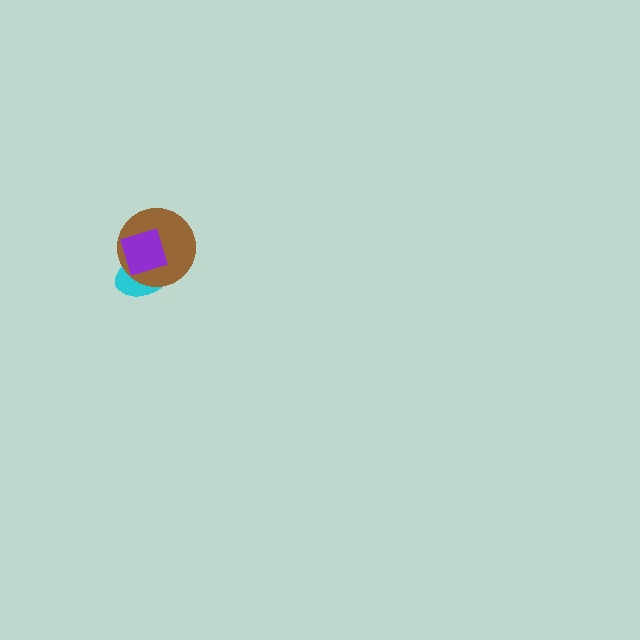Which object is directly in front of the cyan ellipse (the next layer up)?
The brown circle is directly in front of the cyan ellipse.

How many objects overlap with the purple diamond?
2 objects overlap with the purple diamond.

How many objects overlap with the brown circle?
2 objects overlap with the brown circle.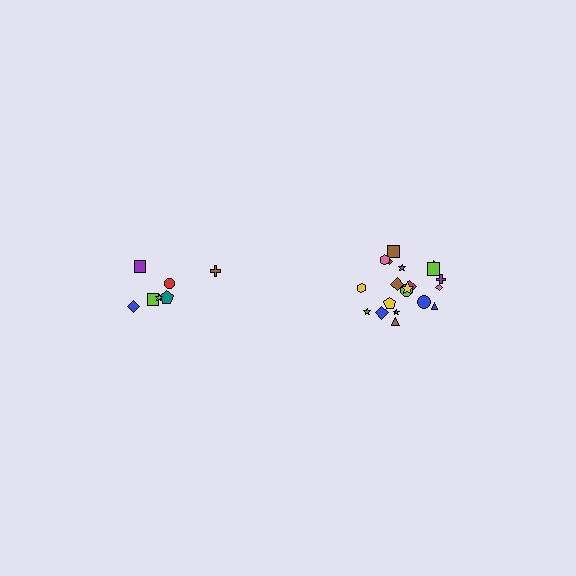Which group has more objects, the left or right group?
The right group.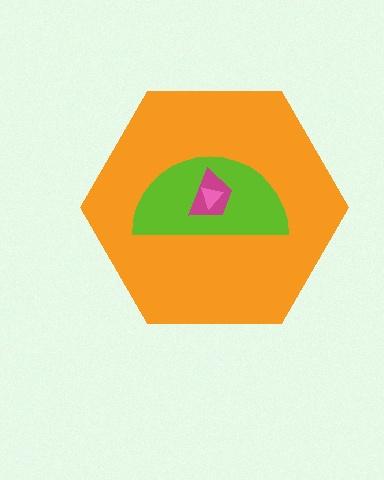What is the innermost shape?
The pink triangle.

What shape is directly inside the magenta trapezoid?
The pink triangle.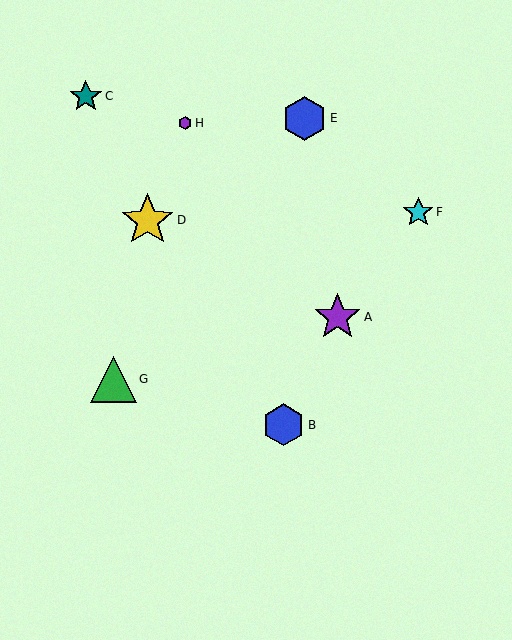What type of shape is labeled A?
Shape A is a purple star.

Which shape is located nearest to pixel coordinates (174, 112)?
The purple hexagon (labeled H) at (185, 123) is nearest to that location.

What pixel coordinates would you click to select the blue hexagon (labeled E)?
Click at (305, 118) to select the blue hexagon E.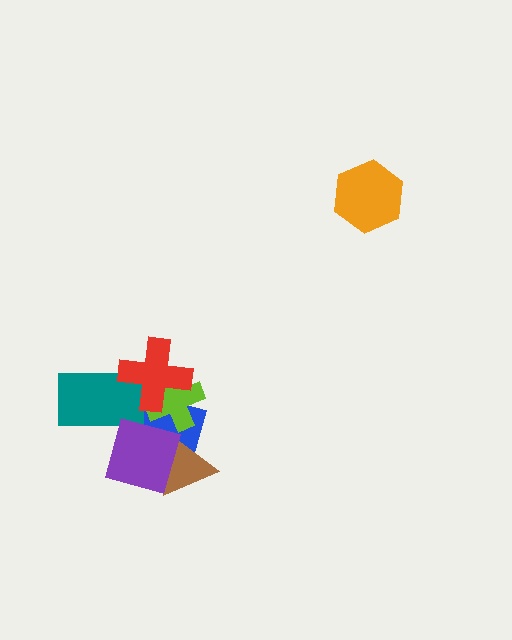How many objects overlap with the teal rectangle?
1 object overlaps with the teal rectangle.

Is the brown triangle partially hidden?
Yes, it is partially covered by another shape.